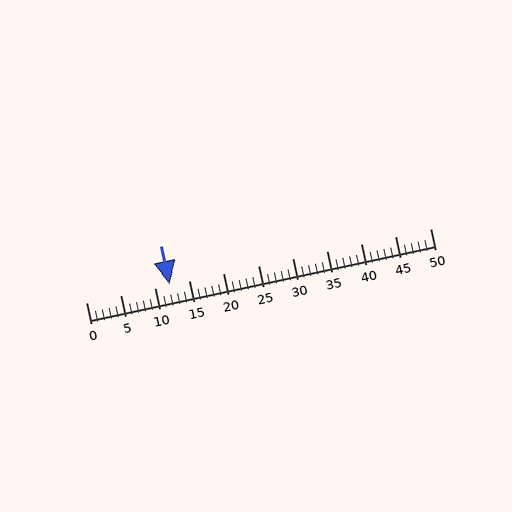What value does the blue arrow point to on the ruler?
The blue arrow points to approximately 12.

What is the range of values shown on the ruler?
The ruler shows values from 0 to 50.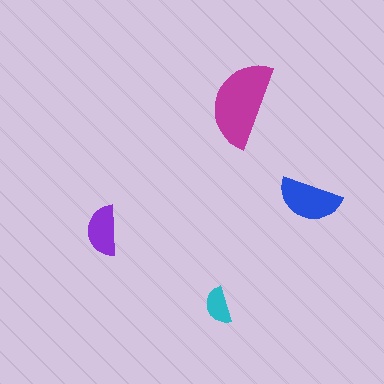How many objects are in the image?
There are 4 objects in the image.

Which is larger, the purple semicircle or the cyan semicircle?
The purple one.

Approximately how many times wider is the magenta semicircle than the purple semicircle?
About 1.5 times wider.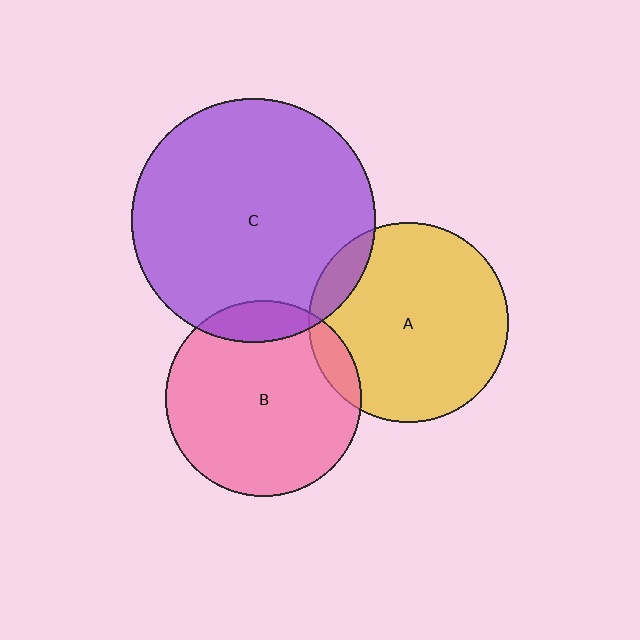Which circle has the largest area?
Circle C (purple).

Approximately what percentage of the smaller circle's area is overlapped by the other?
Approximately 10%.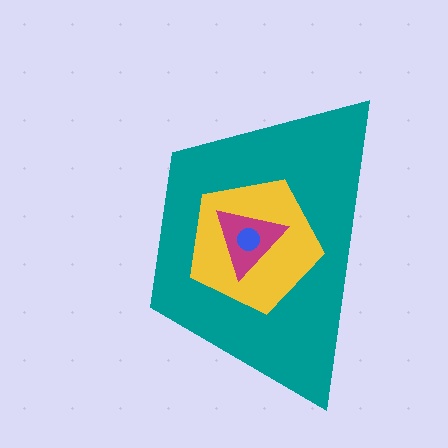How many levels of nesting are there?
4.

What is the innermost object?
The blue circle.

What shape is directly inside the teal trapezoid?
The yellow pentagon.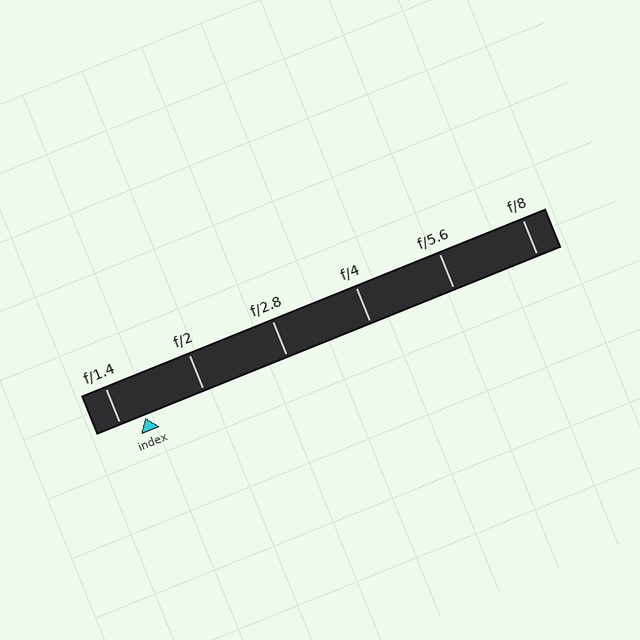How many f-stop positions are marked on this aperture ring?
There are 6 f-stop positions marked.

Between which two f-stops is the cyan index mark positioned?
The index mark is between f/1.4 and f/2.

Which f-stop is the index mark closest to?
The index mark is closest to f/1.4.